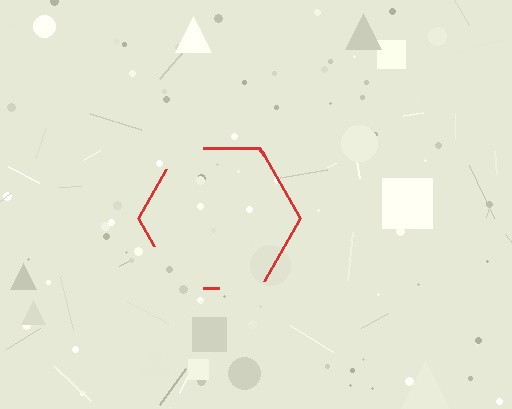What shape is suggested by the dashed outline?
The dashed outline suggests a hexagon.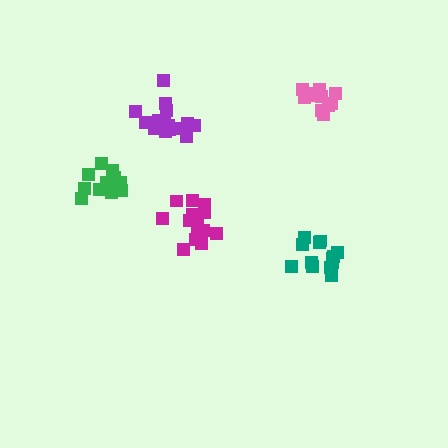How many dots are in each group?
Group 1: 13 dots, Group 2: 15 dots, Group 3: 14 dots, Group 4: 14 dots, Group 5: 12 dots (68 total).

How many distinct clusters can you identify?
There are 5 distinct clusters.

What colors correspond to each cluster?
The clusters are colored: pink, purple, teal, magenta, green.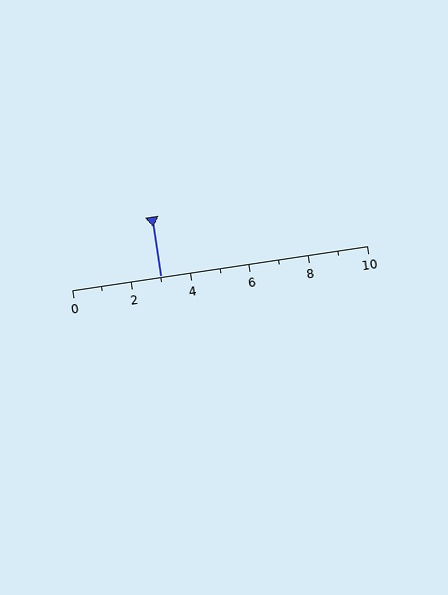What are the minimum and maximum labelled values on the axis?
The axis runs from 0 to 10.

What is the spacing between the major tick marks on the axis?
The major ticks are spaced 2 apart.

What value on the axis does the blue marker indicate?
The marker indicates approximately 3.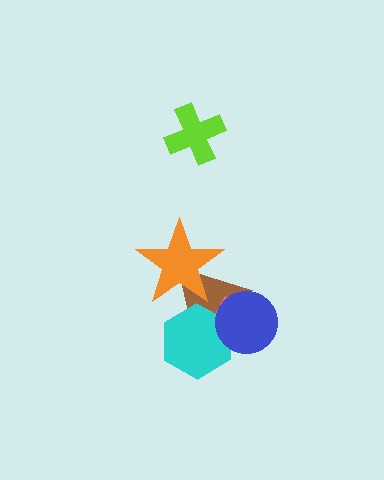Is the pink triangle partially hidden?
Yes, it is partially covered by another shape.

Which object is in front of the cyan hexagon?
The blue circle is in front of the cyan hexagon.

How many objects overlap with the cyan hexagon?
3 objects overlap with the cyan hexagon.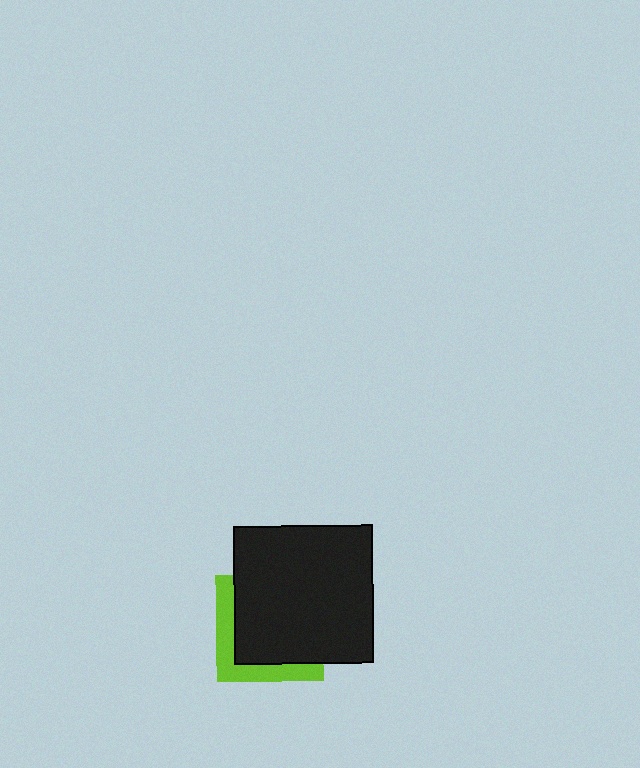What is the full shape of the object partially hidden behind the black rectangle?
The partially hidden object is a lime square.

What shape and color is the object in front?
The object in front is a black rectangle.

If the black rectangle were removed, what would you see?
You would see the complete lime square.